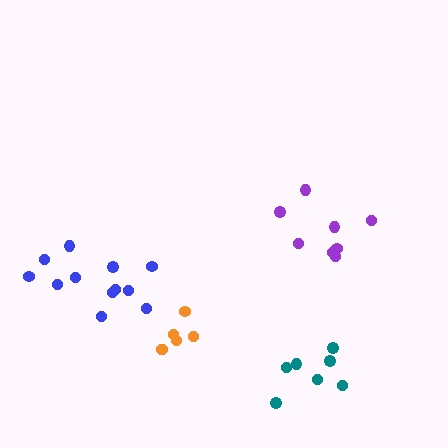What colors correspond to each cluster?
The clusters are colored: teal, orange, blue, purple.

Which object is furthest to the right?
The purple cluster is rightmost.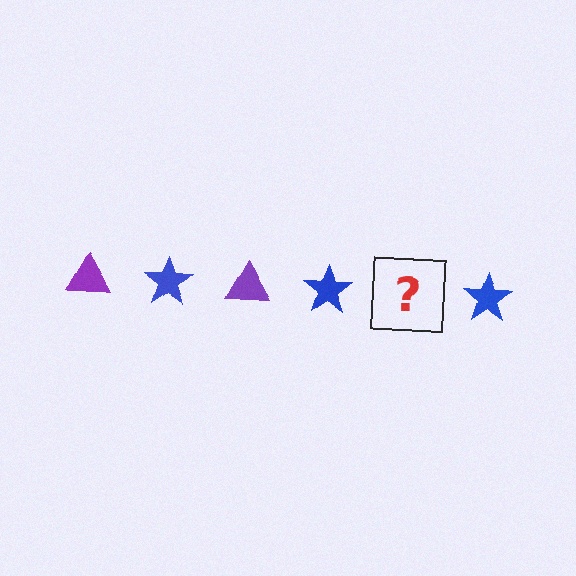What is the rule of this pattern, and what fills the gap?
The rule is that the pattern alternates between purple triangle and blue star. The gap should be filled with a purple triangle.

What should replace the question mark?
The question mark should be replaced with a purple triangle.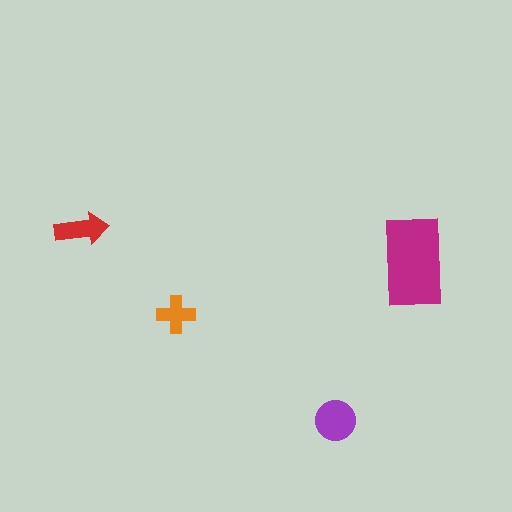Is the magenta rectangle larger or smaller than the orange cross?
Larger.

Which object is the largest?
The magenta rectangle.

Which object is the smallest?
The orange cross.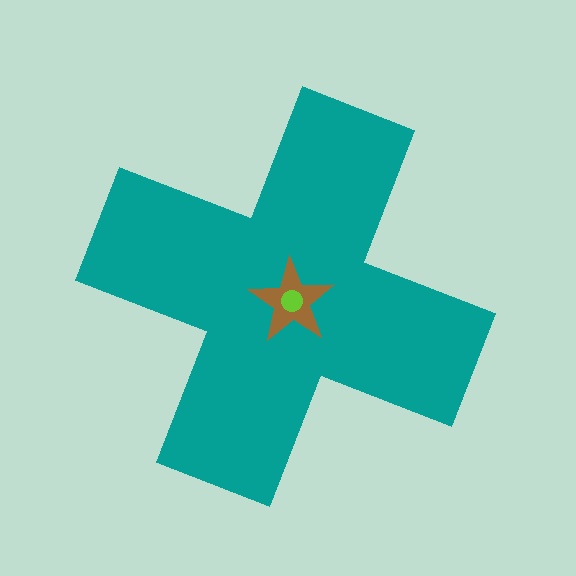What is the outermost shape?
The teal cross.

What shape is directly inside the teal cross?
The brown star.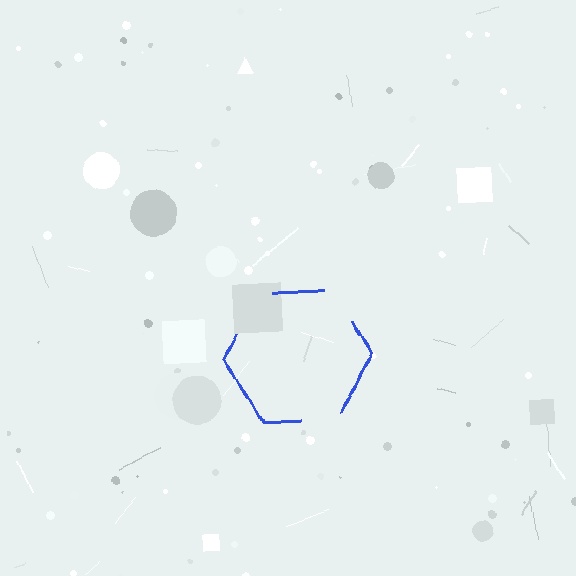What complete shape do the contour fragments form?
The contour fragments form a hexagon.